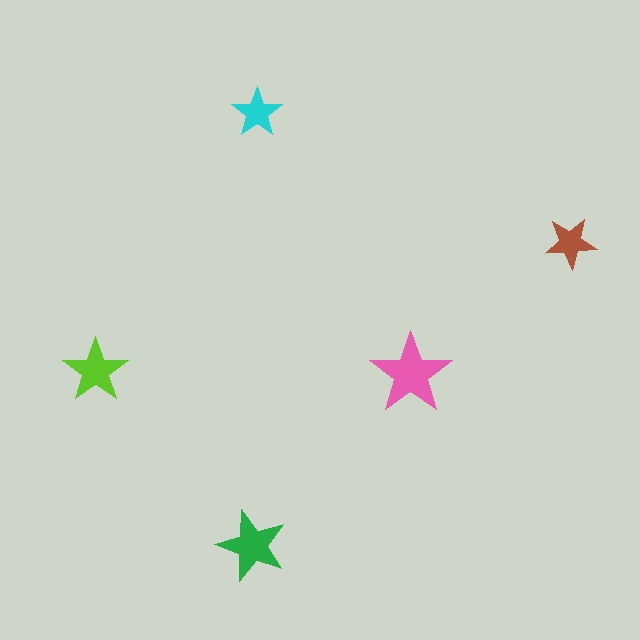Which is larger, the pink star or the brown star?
The pink one.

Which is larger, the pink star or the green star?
The pink one.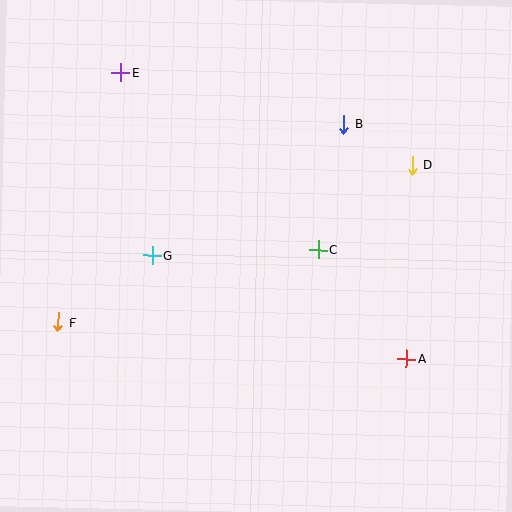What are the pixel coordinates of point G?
Point G is at (152, 256).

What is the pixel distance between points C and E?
The distance between C and E is 265 pixels.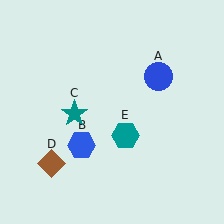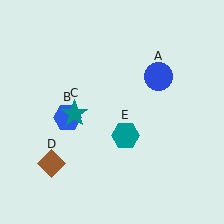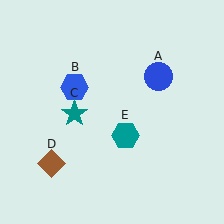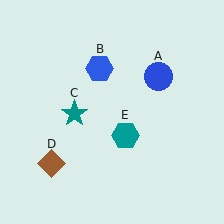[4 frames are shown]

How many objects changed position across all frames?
1 object changed position: blue hexagon (object B).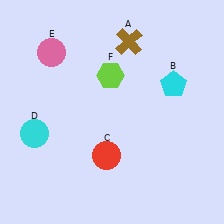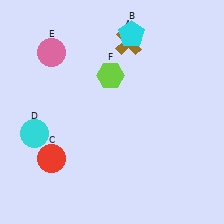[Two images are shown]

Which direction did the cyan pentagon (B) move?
The cyan pentagon (B) moved up.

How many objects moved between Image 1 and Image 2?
2 objects moved between the two images.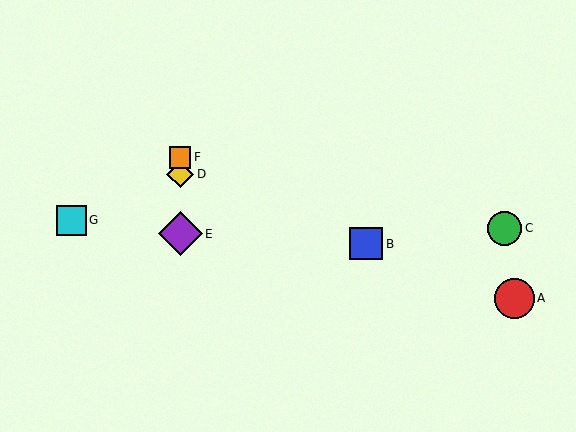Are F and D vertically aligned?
Yes, both are at x≈180.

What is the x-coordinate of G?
Object G is at x≈71.